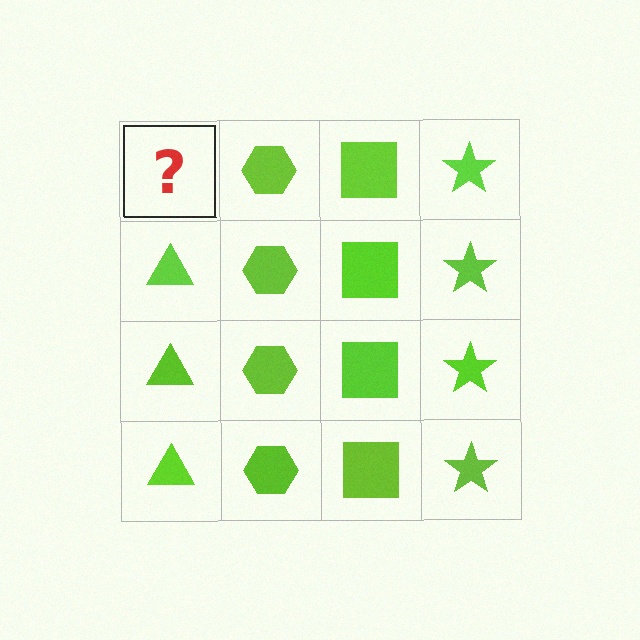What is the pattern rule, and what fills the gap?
The rule is that each column has a consistent shape. The gap should be filled with a lime triangle.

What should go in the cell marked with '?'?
The missing cell should contain a lime triangle.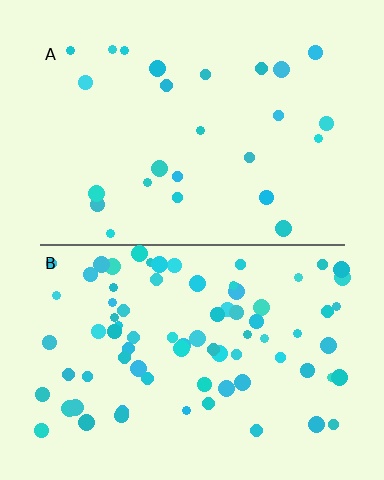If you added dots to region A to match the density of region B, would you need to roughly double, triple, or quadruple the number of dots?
Approximately triple.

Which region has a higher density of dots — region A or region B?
B (the bottom).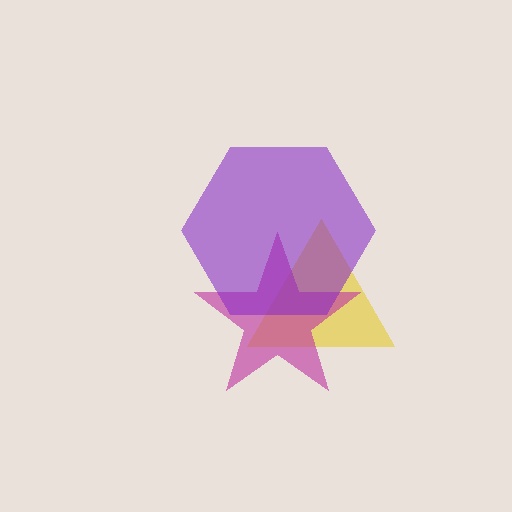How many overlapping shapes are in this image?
There are 3 overlapping shapes in the image.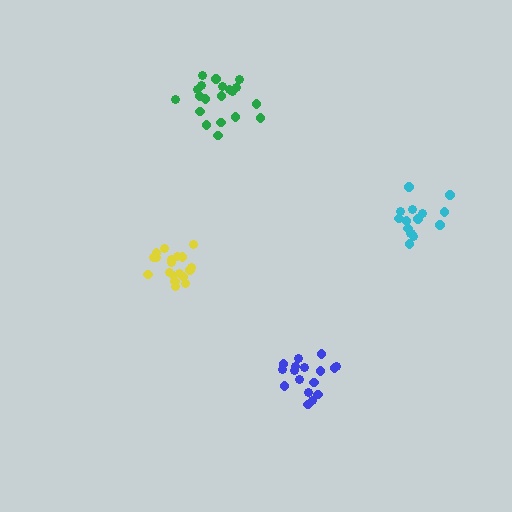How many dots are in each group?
Group 1: 15 dots, Group 2: 19 dots, Group 3: 17 dots, Group 4: 20 dots (71 total).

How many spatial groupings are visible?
There are 4 spatial groupings.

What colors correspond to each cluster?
The clusters are colored: cyan, yellow, blue, green.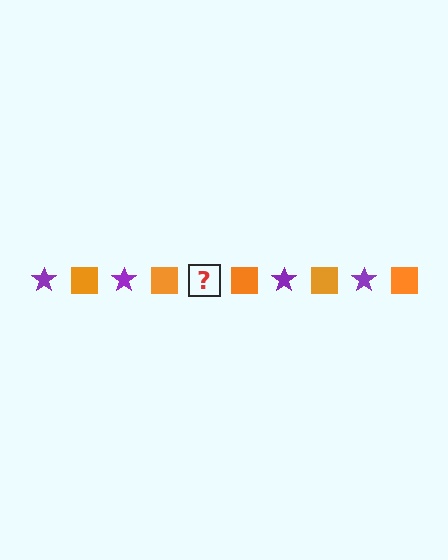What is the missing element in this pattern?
The missing element is a purple star.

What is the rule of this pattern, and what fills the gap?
The rule is that the pattern alternates between purple star and orange square. The gap should be filled with a purple star.